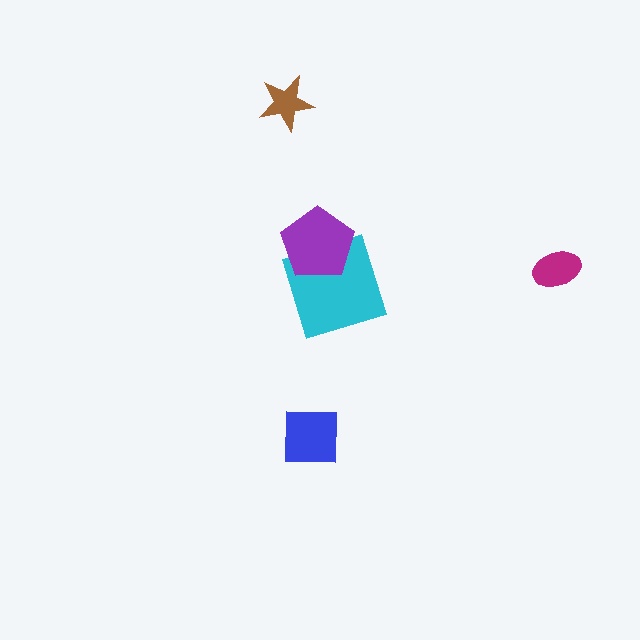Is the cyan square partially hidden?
Yes, it is partially covered by another shape.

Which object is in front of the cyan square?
The purple pentagon is in front of the cyan square.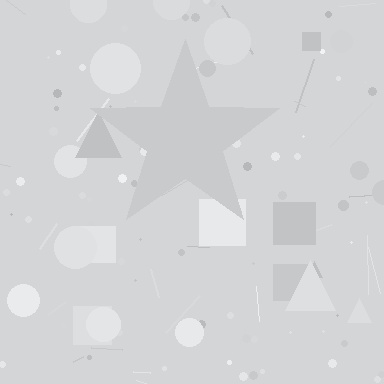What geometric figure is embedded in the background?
A star is embedded in the background.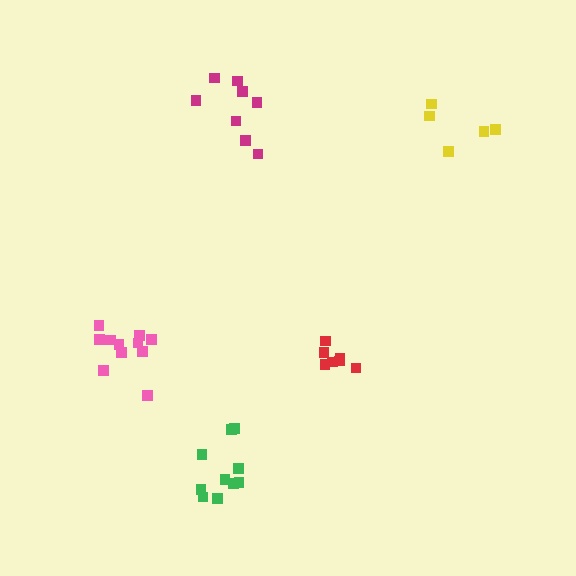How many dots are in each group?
Group 1: 8 dots, Group 2: 10 dots, Group 3: 7 dots, Group 4: 11 dots, Group 5: 5 dots (41 total).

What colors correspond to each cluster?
The clusters are colored: magenta, green, red, pink, yellow.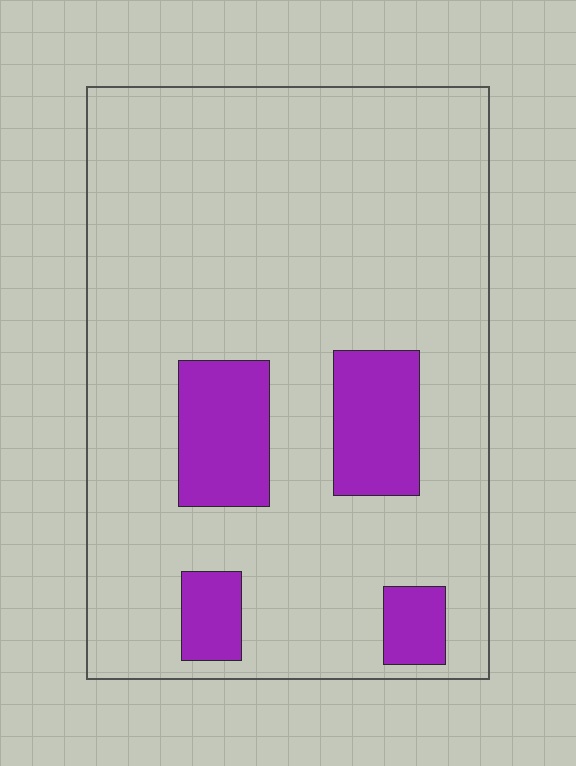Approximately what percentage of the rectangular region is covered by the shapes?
Approximately 15%.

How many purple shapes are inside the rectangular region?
4.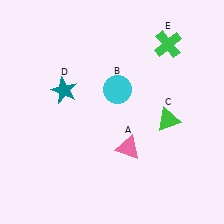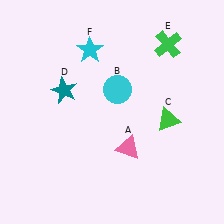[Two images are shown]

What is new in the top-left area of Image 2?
A cyan star (F) was added in the top-left area of Image 2.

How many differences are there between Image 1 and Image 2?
There is 1 difference between the two images.